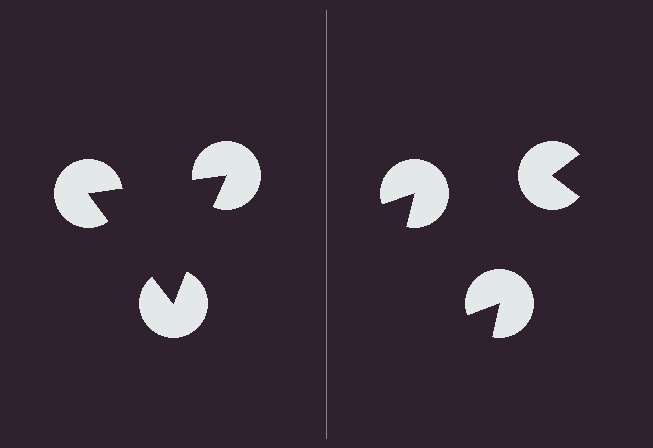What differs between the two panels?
The pac-man discs are positioned identically on both sides; only the wedge orientations differ. On the left they align to a triangle; on the right they are misaligned.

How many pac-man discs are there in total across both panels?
6 — 3 on each side.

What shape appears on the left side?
An illusory triangle.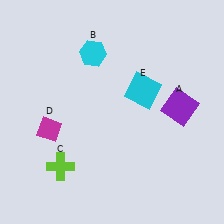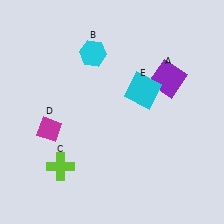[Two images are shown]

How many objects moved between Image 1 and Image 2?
1 object moved between the two images.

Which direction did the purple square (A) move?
The purple square (A) moved up.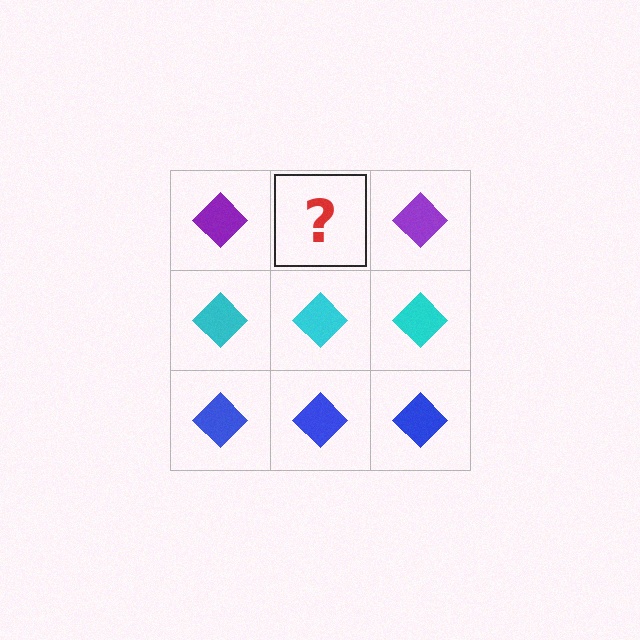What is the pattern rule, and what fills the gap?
The rule is that each row has a consistent color. The gap should be filled with a purple diamond.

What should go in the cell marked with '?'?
The missing cell should contain a purple diamond.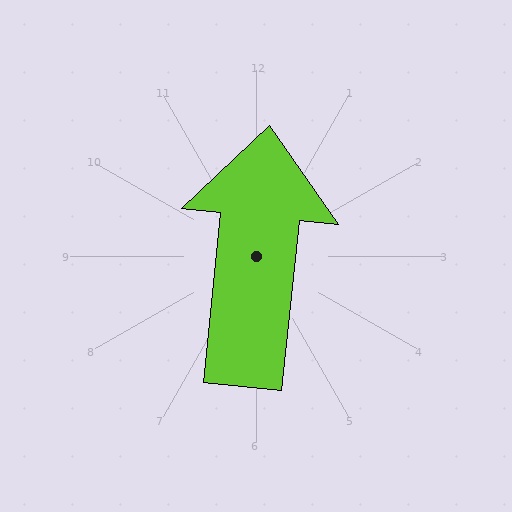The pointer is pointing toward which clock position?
Roughly 12 o'clock.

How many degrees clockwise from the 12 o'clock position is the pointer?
Approximately 6 degrees.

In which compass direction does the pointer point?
North.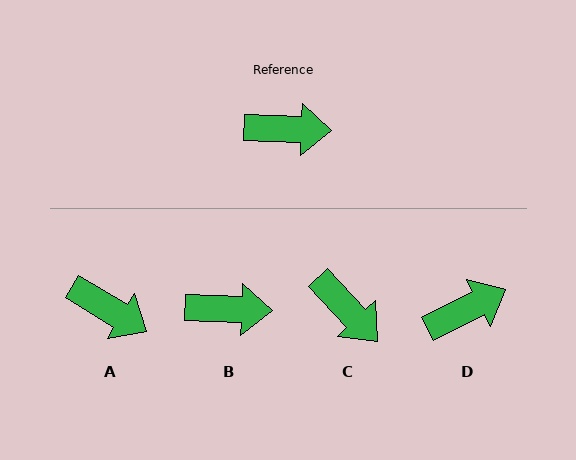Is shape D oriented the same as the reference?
No, it is off by about 30 degrees.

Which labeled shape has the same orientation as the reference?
B.